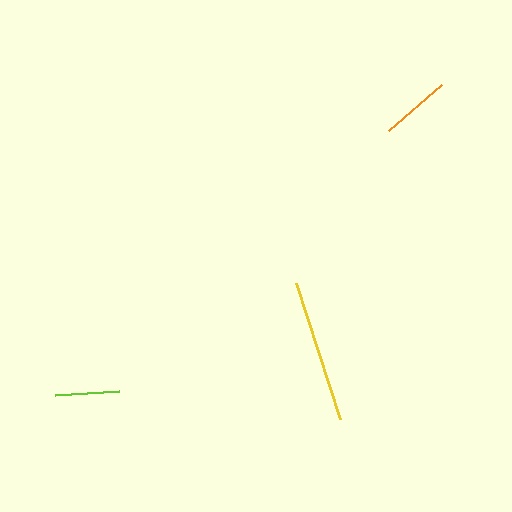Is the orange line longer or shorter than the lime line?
The orange line is longer than the lime line.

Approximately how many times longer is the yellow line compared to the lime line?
The yellow line is approximately 2.2 times the length of the lime line.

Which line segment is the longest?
The yellow line is the longest at approximately 143 pixels.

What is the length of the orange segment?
The orange segment is approximately 70 pixels long.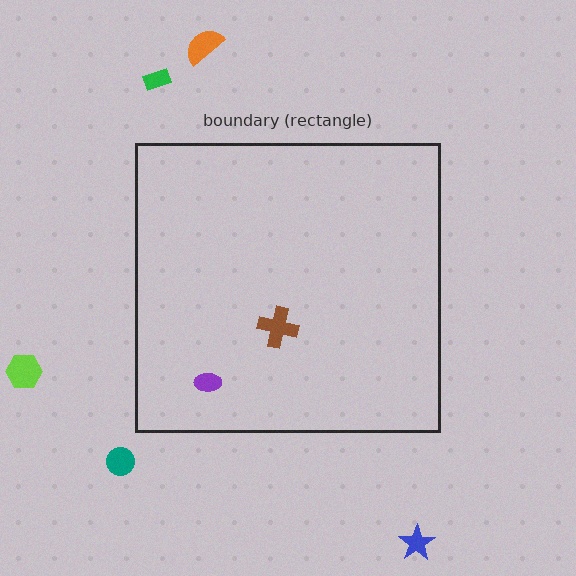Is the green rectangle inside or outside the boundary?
Outside.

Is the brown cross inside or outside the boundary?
Inside.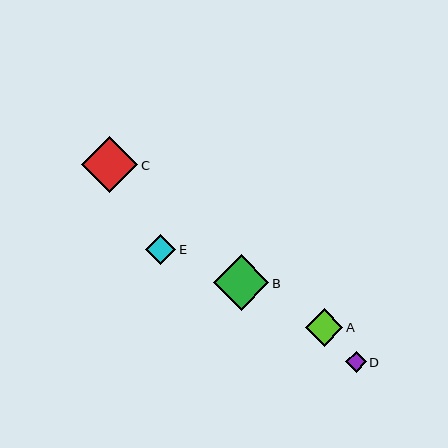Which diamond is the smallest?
Diamond D is the smallest with a size of approximately 21 pixels.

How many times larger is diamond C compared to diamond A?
Diamond C is approximately 1.5 times the size of diamond A.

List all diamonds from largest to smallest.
From largest to smallest: C, B, A, E, D.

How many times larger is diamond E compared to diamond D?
Diamond E is approximately 1.5 times the size of diamond D.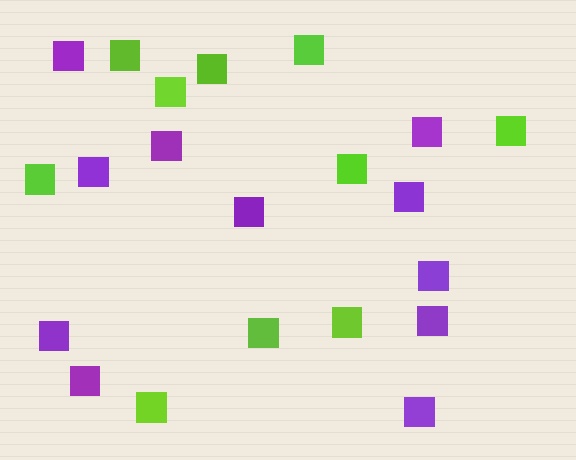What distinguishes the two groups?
There are 2 groups: one group of lime squares (10) and one group of purple squares (11).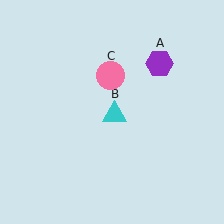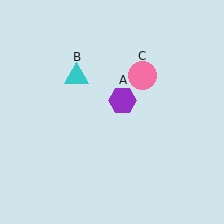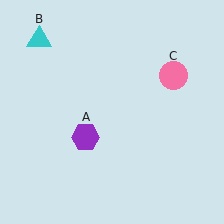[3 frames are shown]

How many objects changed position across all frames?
3 objects changed position: purple hexagon (object A), cyan triangle (object B), pink circle (object C).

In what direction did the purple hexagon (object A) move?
The purple hexagon (object A) moved down and to the left.